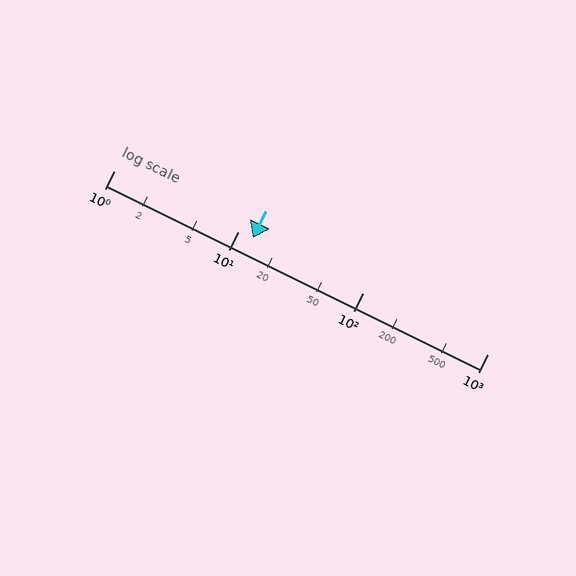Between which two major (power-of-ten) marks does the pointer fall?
The pointer is between 10 and 100.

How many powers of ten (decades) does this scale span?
The scale spans 3 decades, from 1 to 1000.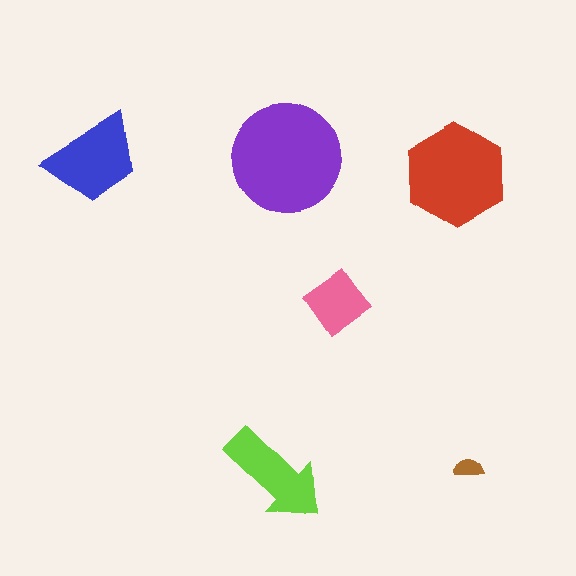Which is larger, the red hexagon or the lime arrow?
The red hexagon.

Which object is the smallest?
The brown semicircle.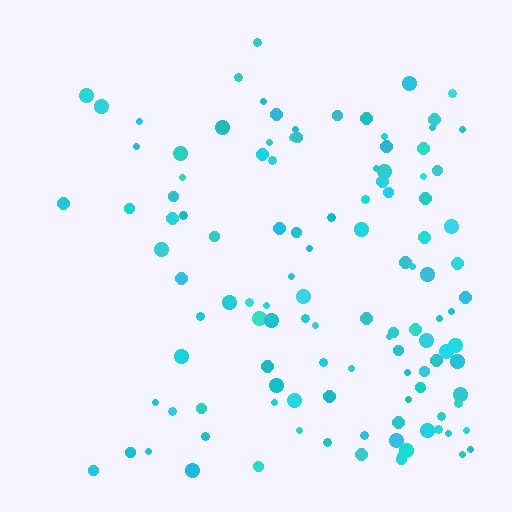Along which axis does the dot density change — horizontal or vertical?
Horizontal.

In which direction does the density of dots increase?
From left to right, with the right side densest.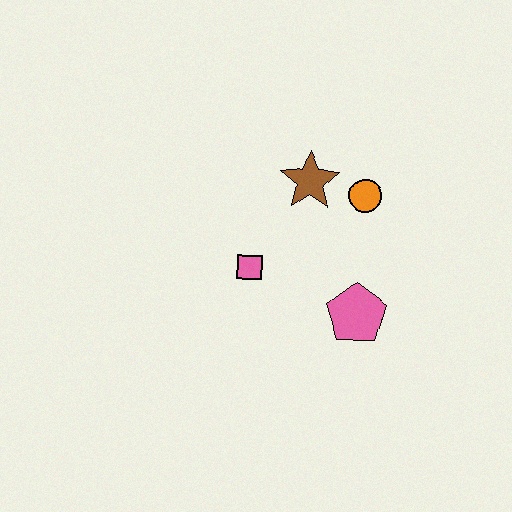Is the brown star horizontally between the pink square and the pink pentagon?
Yes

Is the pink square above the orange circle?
No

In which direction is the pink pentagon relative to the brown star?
The pink pentagon is below the brown star.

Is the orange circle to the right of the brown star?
Yes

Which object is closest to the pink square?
The brown star is closest to the pink square.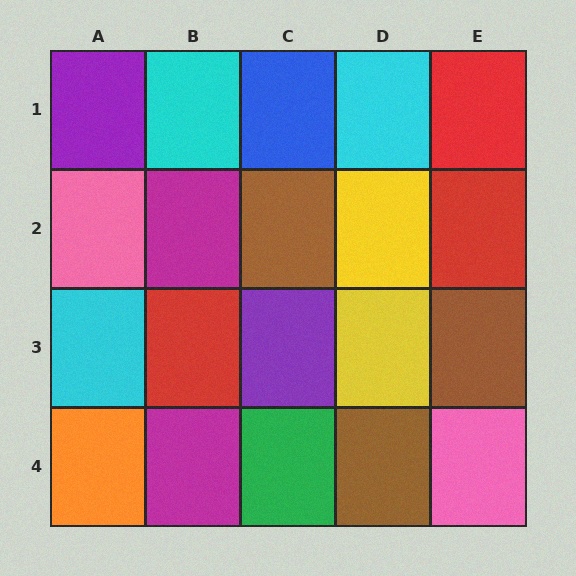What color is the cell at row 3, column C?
Purple.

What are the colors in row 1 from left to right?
Purple, cyan, blue, cyan, red.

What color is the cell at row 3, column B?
Red.